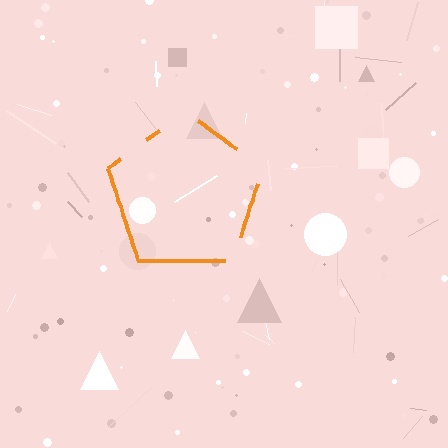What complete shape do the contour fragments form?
The contour fragments form a pentagon.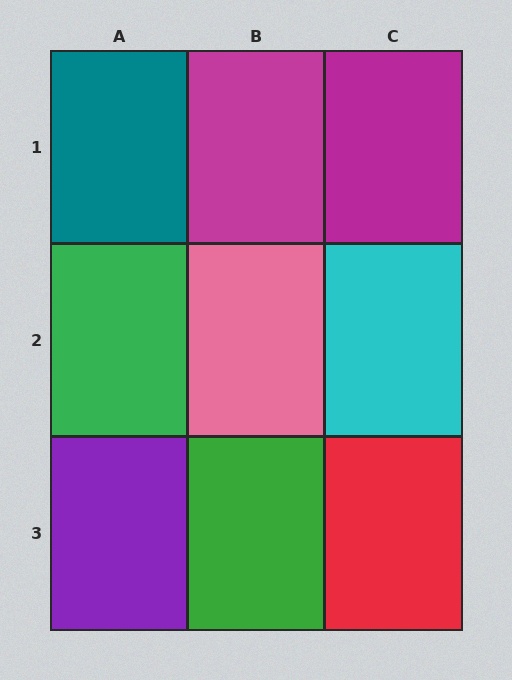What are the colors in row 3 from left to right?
Purple, green, red.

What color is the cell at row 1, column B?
Magenta.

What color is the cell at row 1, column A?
Teal.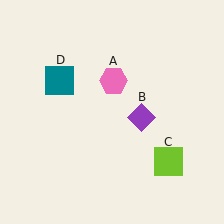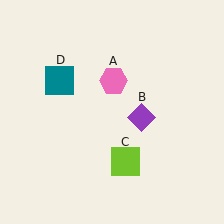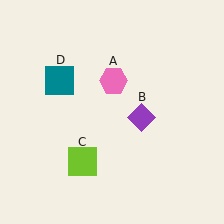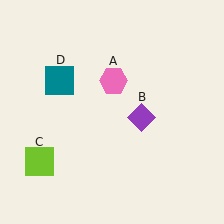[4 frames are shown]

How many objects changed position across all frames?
1 object changed position: lime square (object C).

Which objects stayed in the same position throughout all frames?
Pink hexagon (object A) and purple diamond (object B) and teal square (object D) remained stationary.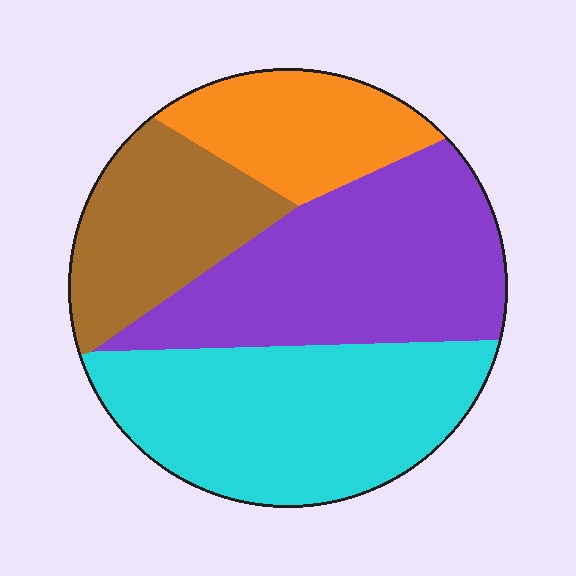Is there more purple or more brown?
Purple.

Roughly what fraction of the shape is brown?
Brown takes up about one fifth (1/5) of the shape.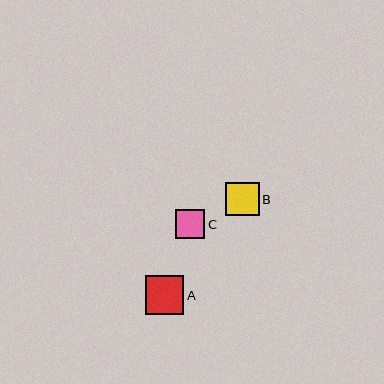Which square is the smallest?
Square C is the smallest with a size of approximately 29 pixels.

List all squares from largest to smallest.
From largest to smallest: A, B, C.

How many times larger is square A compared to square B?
Square A is approximately 1.2 times the size of square B.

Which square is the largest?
Square A is the largest with a size of approximately 38 pixels.